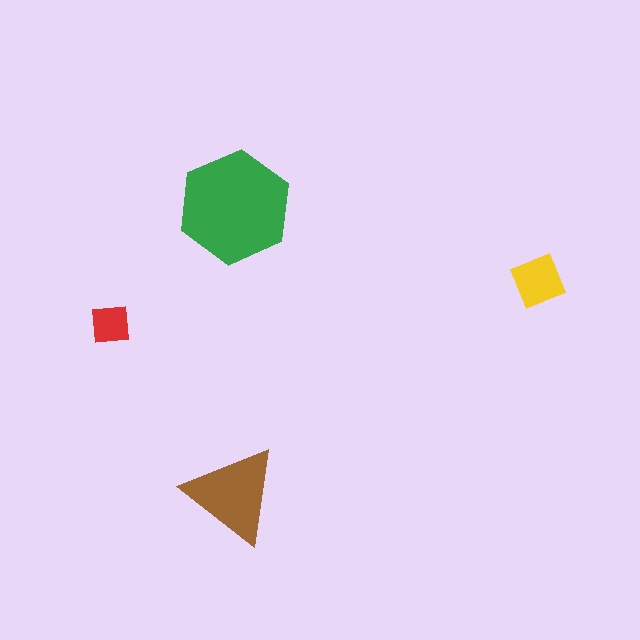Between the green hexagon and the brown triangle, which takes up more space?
The green hexagon.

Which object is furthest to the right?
The yellow square is rightmost.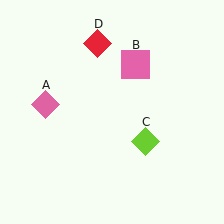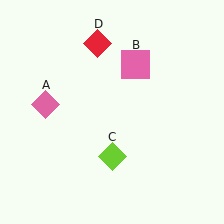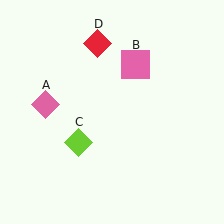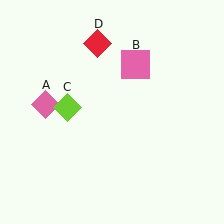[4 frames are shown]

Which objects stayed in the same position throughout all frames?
Pink diamond (object A) and pink square (object B) and red diamond (object D) remained stationary.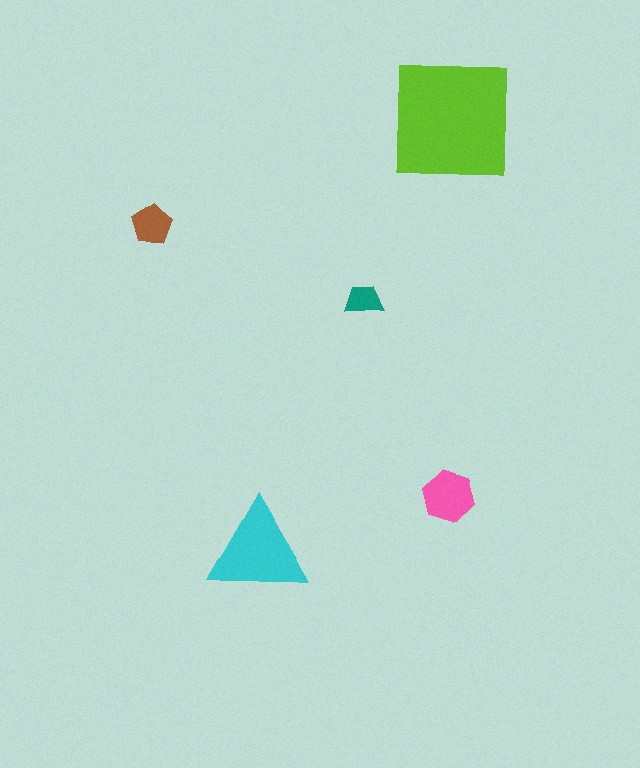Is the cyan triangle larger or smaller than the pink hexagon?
Larger.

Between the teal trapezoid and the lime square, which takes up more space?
The lime square.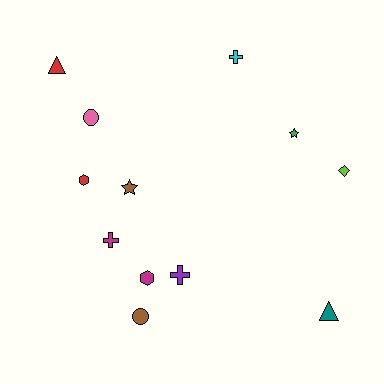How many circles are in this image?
There are 2 circles.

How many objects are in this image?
There are 12 objects.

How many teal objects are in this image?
There is 1 teal object.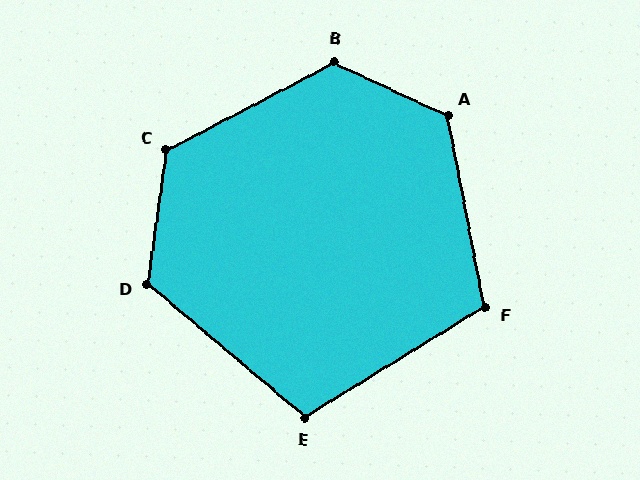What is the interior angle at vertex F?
Approximately 111 degrees (obtuse).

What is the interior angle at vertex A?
Approximately 126 degrees (obtuse).